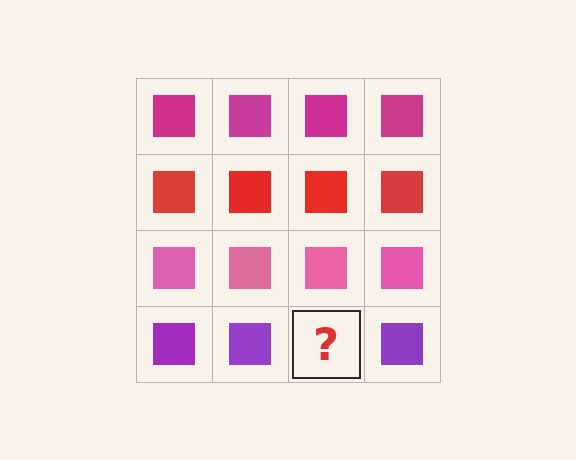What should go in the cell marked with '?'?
The missing cell should contain a purple square.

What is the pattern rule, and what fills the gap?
The rule is that each row has a consistent color. The gap should be filled with a purple square.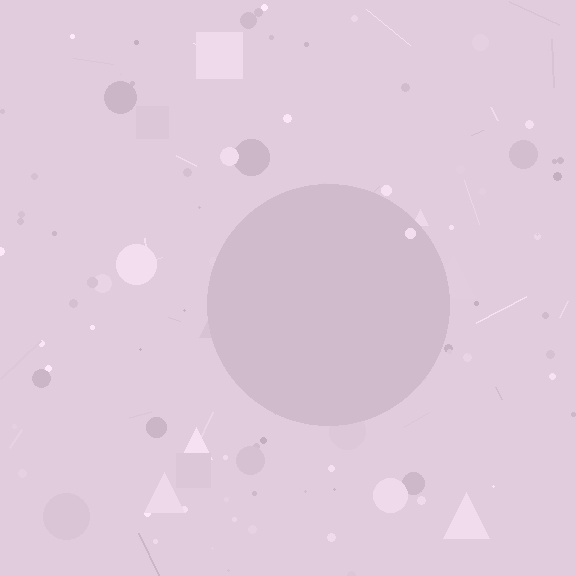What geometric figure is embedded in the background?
A circle is embedded in the background.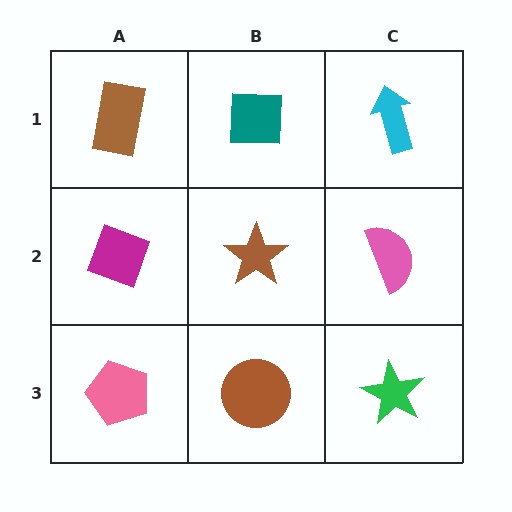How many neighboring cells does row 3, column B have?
3.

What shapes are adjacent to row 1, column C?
A pink semicircle (row 2, column C), a teal square (row 1, column B).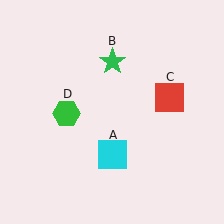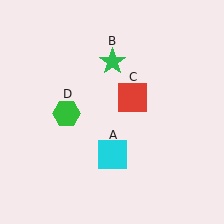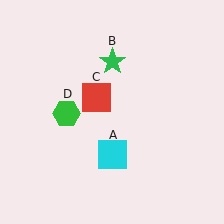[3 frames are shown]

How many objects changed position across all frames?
1 object changed position: red square (object C).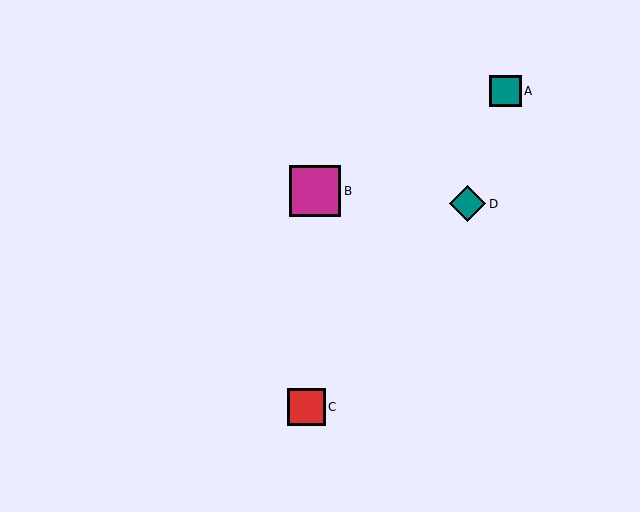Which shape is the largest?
The magenta square (labeled B) is the largest.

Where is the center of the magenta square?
The center of the magenta square is at (315, 191).